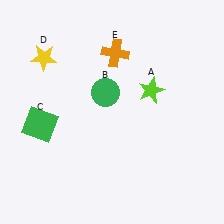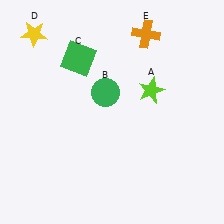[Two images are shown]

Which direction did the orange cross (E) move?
The orange cross (E) moved right.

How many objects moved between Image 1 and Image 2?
3 objects moved between the two images.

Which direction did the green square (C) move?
The green square (C) moved up.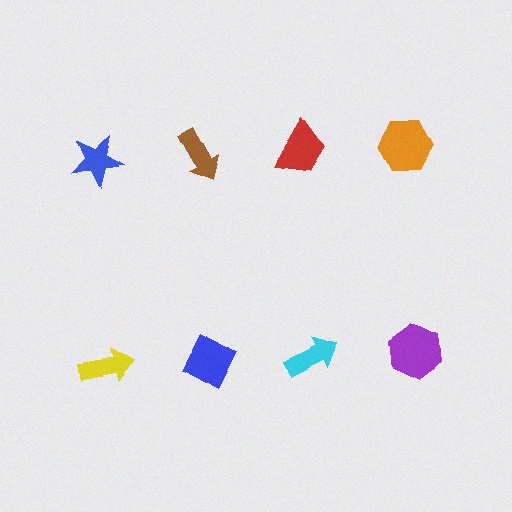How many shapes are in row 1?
4 shapes.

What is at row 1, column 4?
An orange hexagon.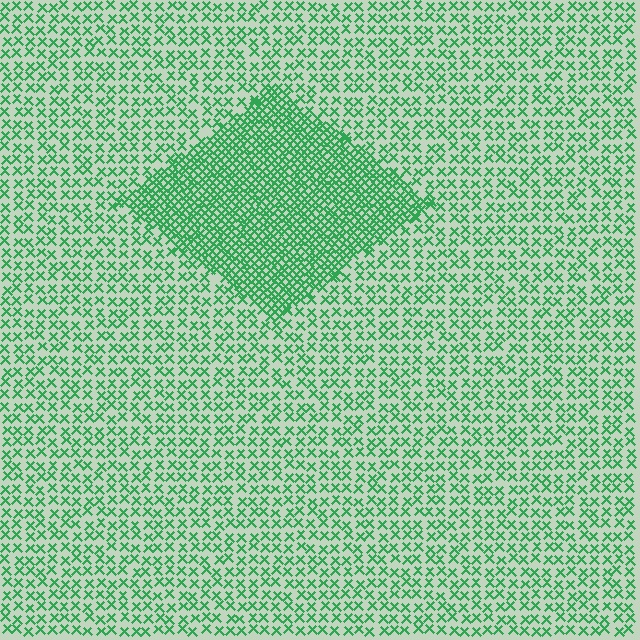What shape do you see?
I see a diamond.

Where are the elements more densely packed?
The elements are more densely packed inside the diamond boundary.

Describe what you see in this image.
The image contains small green elements arranged at two different densities. A diamond-shaped region is visible where the elements are more densely packed than the surrounding area.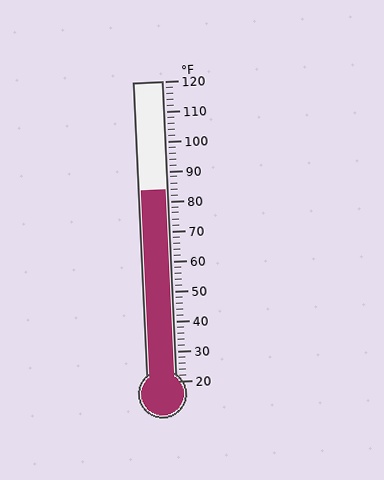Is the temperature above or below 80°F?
The temperature is above 80°F.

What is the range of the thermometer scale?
The thermometer scale ranges from 20°F to 120°F.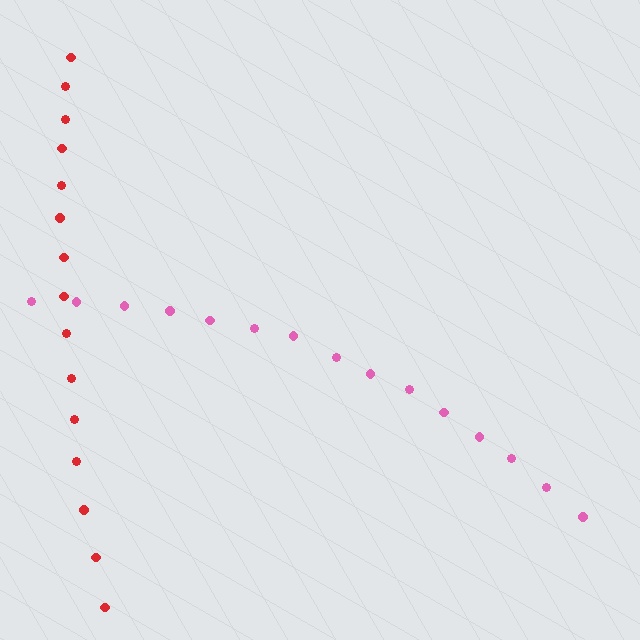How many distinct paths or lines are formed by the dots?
There are 2 distinct paths.